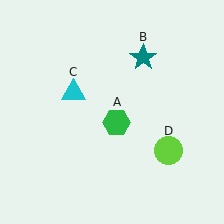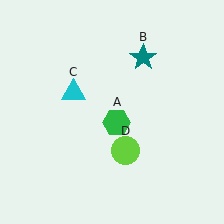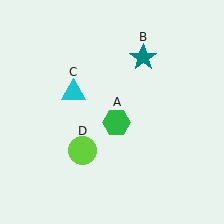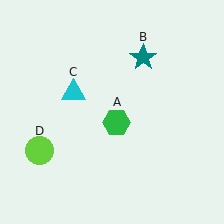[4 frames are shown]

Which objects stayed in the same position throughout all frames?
Green hexagon (object A) and teal star (object B) and cyan triangle (object C) remained stationary.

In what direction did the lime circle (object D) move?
The lime circle (object D) moved left.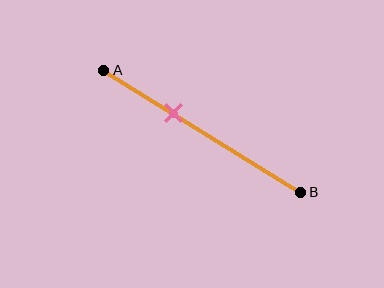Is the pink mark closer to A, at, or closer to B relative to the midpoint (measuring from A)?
The pink mark is closer to point A than the midpoint of segment AB.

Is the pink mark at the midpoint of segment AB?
No, the mark is at about 35% from A, not at the 50% midpoint.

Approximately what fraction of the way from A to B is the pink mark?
The pink mark is approximately 35% of the way from A to B.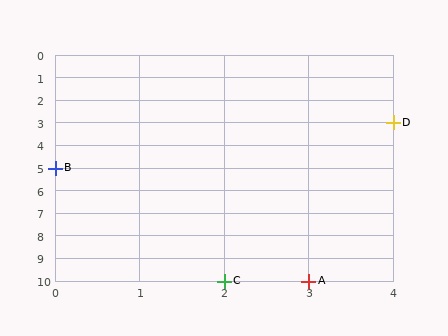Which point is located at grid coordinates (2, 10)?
Point C is at (2, 10).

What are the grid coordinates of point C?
Point C is at grid coordinates (2, 10).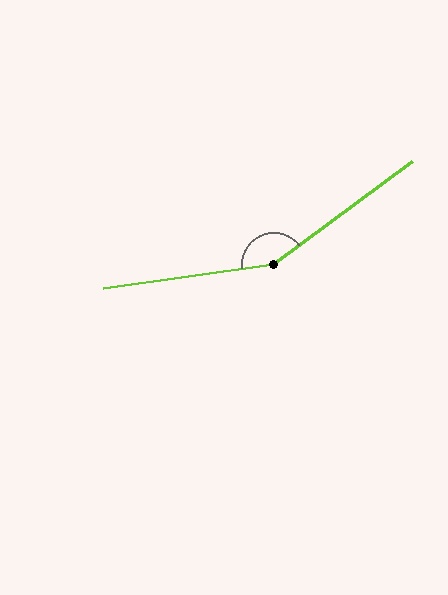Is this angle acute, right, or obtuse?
It is obtuse.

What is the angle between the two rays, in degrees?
Approximately 151 degrees.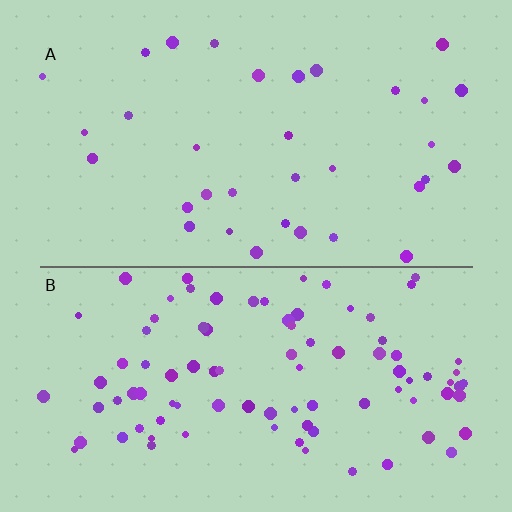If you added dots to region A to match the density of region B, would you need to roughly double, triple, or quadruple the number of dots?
Approximately triple.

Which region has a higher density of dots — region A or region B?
B (the bottom).